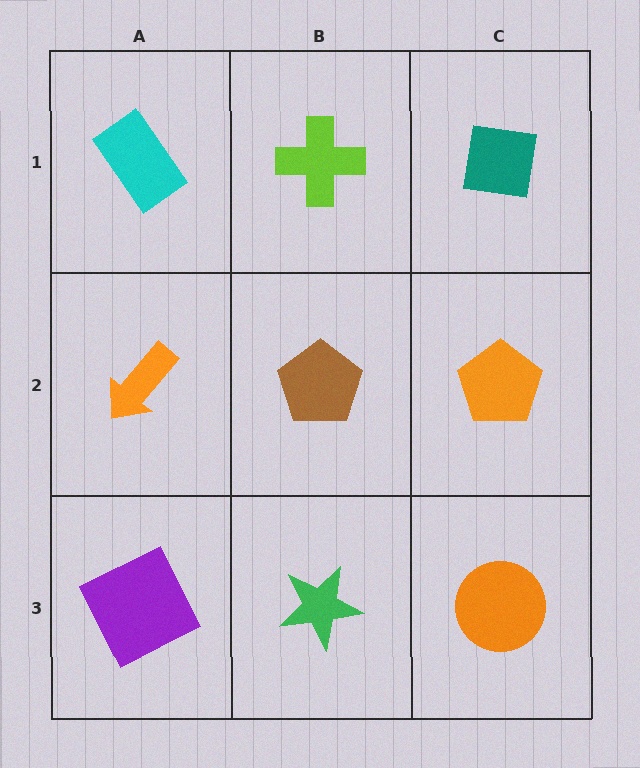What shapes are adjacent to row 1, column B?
A brown pentagon (row 2, column B), a cyan rectangle (row 1, column A), a teal square (row 1, column C).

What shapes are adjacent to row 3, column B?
A brown pentagon (row 2, column B), a purple square (row 3, column A), an orange circle (row 3, column C).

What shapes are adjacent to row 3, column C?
An orange pentagon (row 2, column C), a green star (row 3, column B).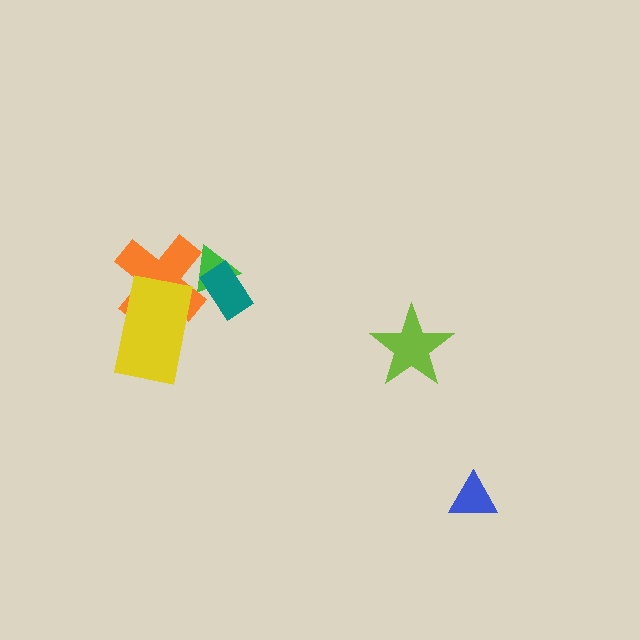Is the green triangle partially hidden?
Yes, it is partially covered by another shape.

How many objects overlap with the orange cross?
2 objects overlap with the orange cross.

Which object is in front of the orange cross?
The yellow rectangle is in front of the orange cross.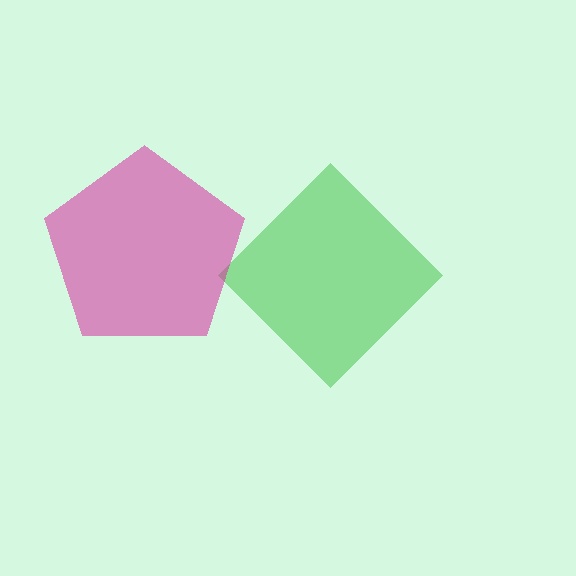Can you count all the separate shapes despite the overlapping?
Yes, there are 2 separate shapes.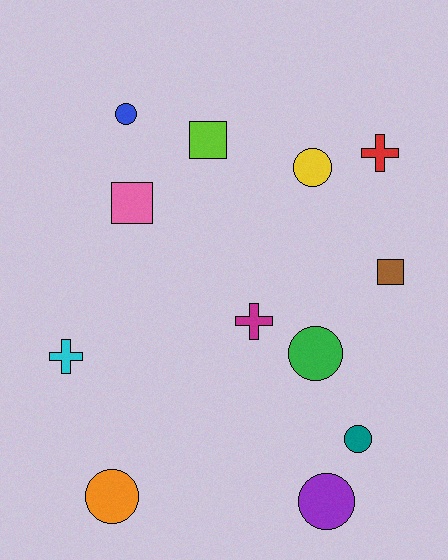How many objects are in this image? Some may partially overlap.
There are 12 objects.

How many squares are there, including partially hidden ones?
There are 3 squares.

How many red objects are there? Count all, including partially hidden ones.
There is 1 red object.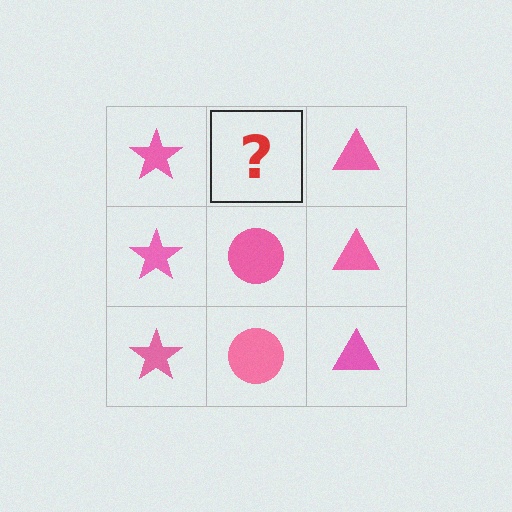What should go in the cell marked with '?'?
The missing cell should contain a pink circle.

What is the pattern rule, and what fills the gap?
The rule is that each column has a consistent shape. The gap should be filled with a pink circle.